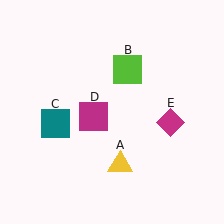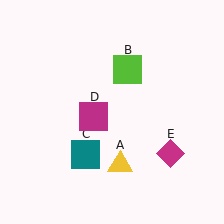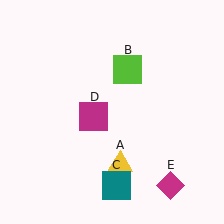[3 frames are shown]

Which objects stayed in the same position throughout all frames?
Yellow triangle (object A) and lime square (object B) and magenta square (object D) remained stationary.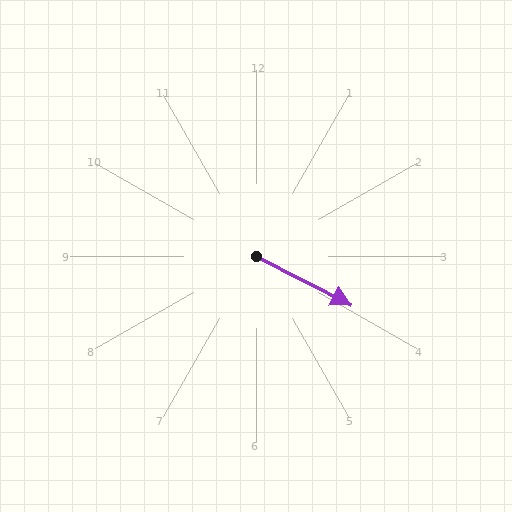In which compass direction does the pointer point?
Southeast.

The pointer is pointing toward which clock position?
Roughly 4 o'clock.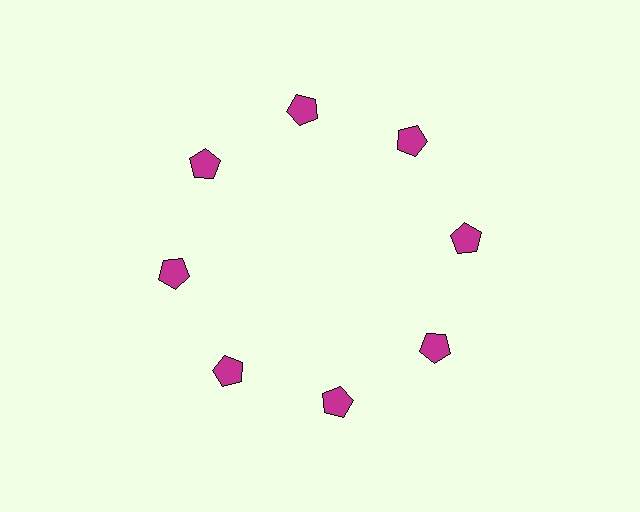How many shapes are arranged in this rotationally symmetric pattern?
There are 8 shapes, arranged in 8 groups of 1.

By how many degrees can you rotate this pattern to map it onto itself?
The pattern maps onto itself every 45 degrees of rotation.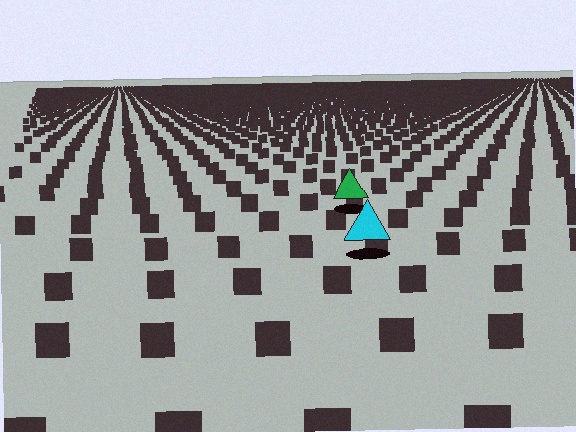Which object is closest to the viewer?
The cyan triangle is closest. The texture marks near it are larger and more spread out.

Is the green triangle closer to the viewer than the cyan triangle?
No. The cyan triangle is closer — you can tell from the texture gradient: the ground texture is coarser near it.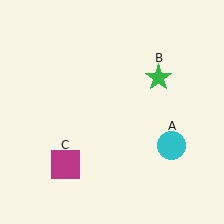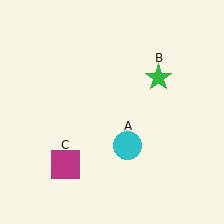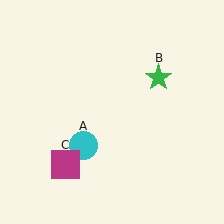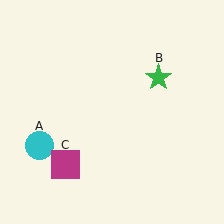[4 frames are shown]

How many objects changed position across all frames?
1 object changed position: cyan circle (object A).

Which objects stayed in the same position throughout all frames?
Green star (object B) and magenta square (object C) remained stationary.